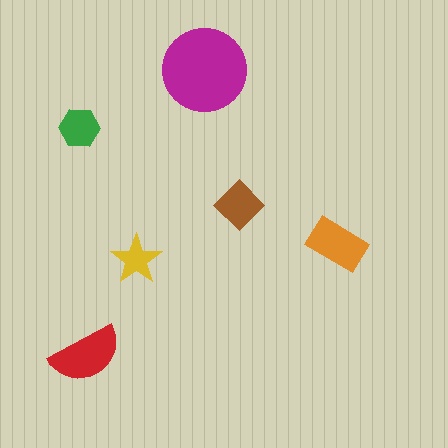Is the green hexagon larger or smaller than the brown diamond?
Smaller.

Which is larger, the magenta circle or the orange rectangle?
The magenta circle.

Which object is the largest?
The magenta circle.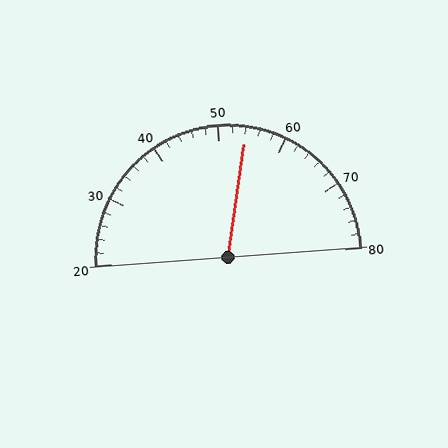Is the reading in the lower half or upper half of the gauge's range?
The reading is in the upper half of the range (20 to 80).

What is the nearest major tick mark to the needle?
The nearest major tick mark is 50.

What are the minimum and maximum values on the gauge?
The gauge ranges from 20 to 80.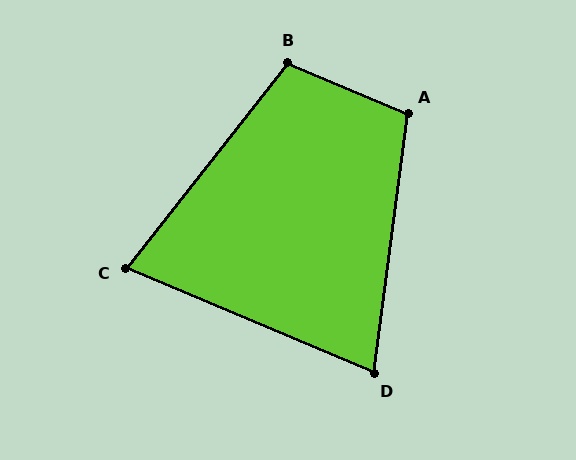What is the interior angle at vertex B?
Approximately 105 degrees (obtuse).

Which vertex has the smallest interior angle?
C, at approximately 74 degrees.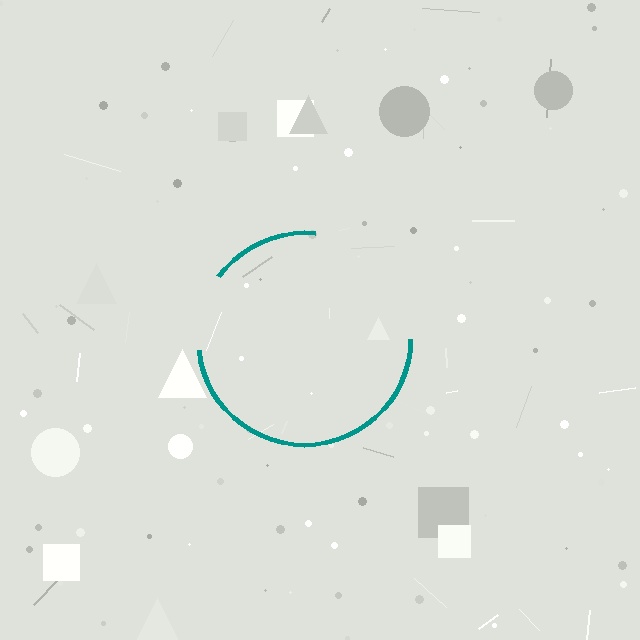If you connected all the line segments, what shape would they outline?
They would outline a circle.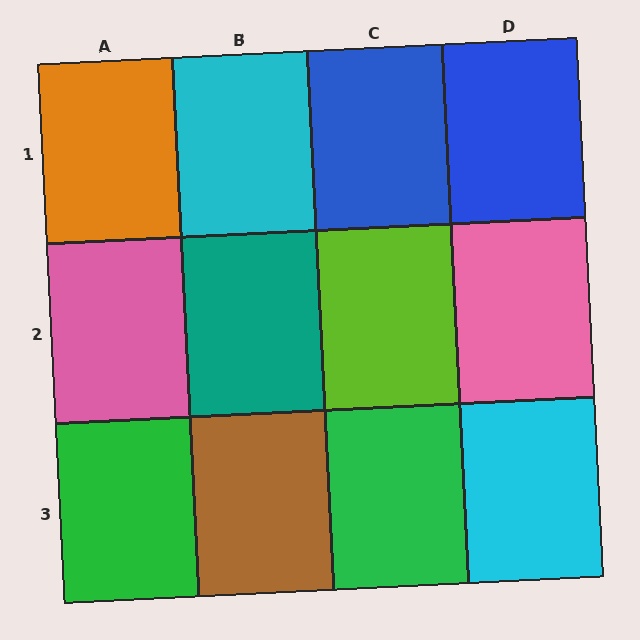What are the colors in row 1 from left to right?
Orange, cyan, blue, blue.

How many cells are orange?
1 cell is orange.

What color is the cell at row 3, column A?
Green.